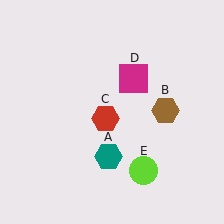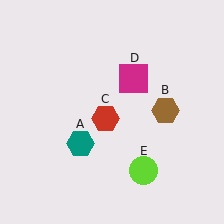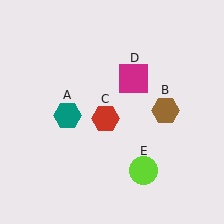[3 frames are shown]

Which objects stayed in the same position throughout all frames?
Brown hexagon (object B) and red hexagon (object C) and magenta square (object D) and lime circle (object E) remained stationary.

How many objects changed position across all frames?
1 object changed position: teal hexagon (object A).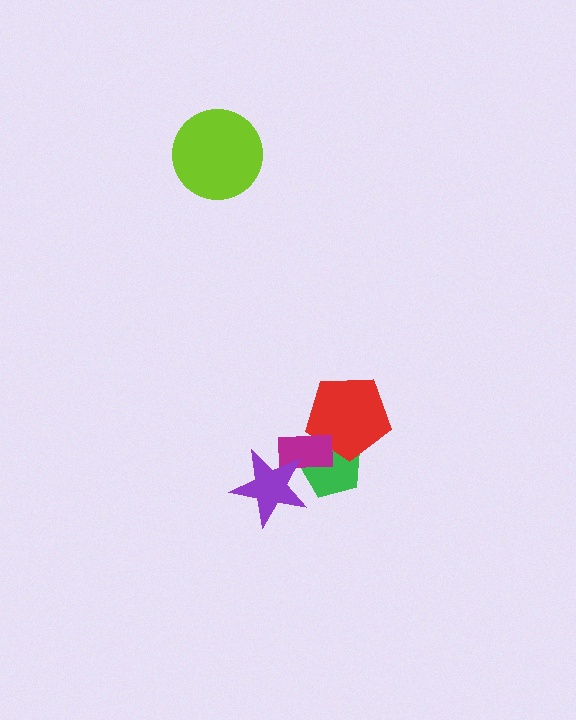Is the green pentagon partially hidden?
Yes, it is partially covered by another shape.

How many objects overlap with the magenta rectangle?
3 objects overlap with the magenta rectangle.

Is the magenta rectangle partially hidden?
Yes, it is partially covered by another shape.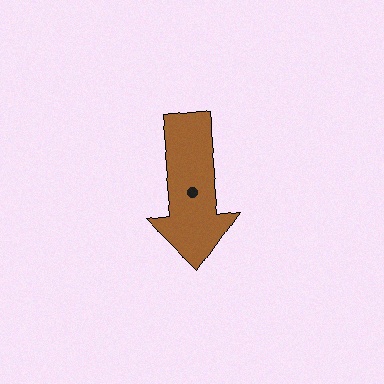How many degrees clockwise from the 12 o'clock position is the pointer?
Approximately 174 degrees.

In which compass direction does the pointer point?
South.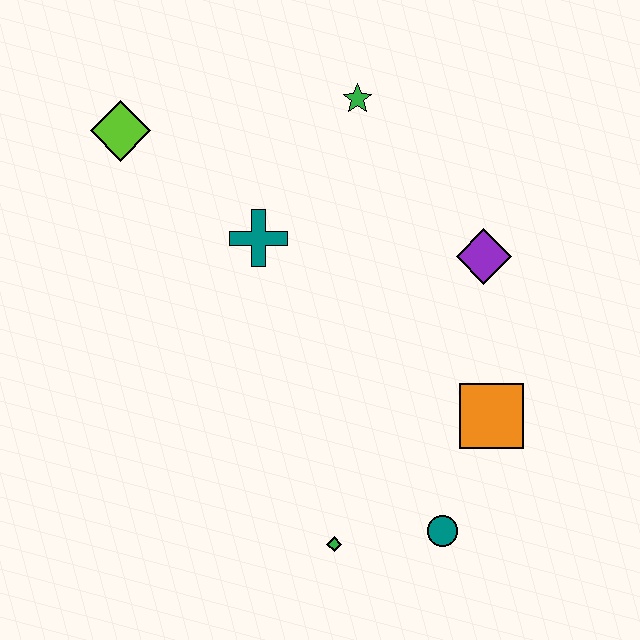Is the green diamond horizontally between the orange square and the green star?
No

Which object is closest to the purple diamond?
The orange square is closest to the purple diamond.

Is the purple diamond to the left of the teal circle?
No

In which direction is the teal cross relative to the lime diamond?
The teal cross is to the right of the lime diamond.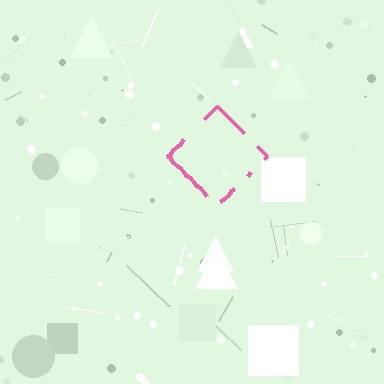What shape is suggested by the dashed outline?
The dashed outline suggests a diamond.